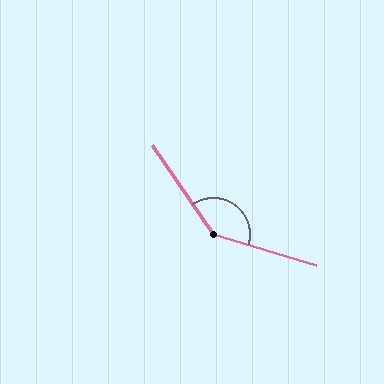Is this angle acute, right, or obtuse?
It is obtuse.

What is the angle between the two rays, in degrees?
Approximately 141 degrees.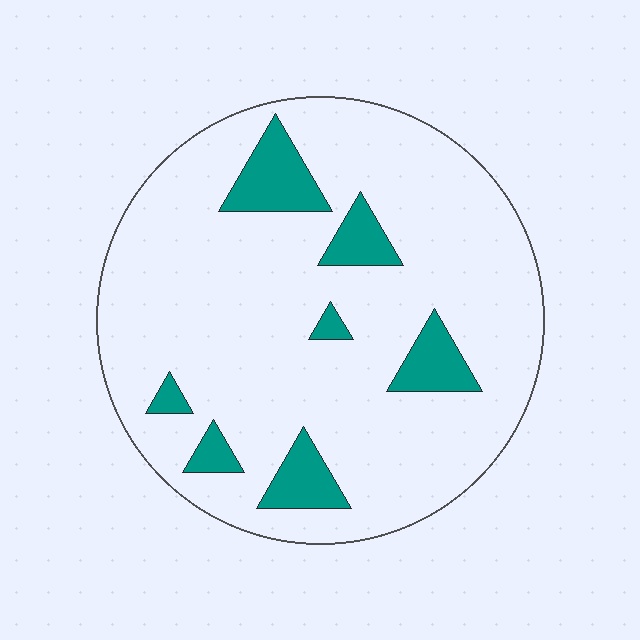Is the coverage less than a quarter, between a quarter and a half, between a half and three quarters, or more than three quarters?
Less than a quarter.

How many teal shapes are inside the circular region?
7.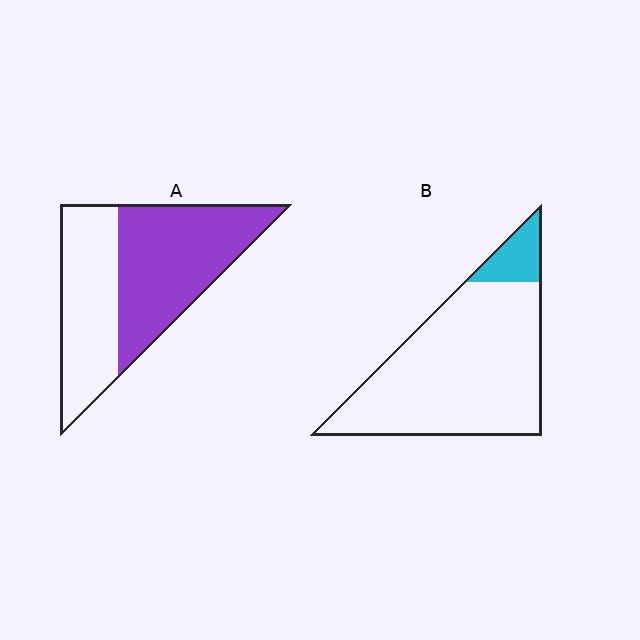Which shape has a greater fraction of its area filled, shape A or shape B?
Shape A.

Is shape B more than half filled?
No.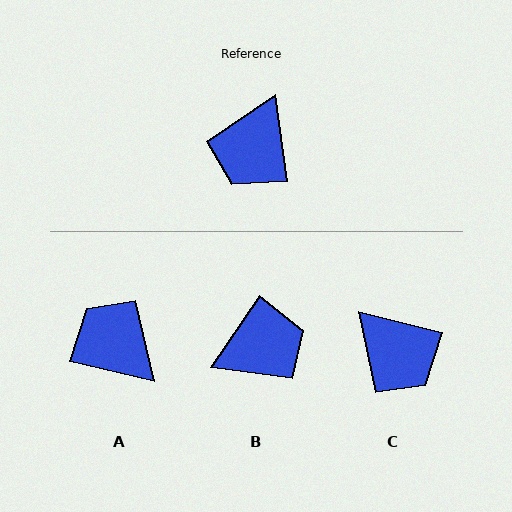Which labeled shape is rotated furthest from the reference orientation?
B, about 138 degrees away.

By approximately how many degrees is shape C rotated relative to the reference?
Approximately 68 degrees counter-clockwise.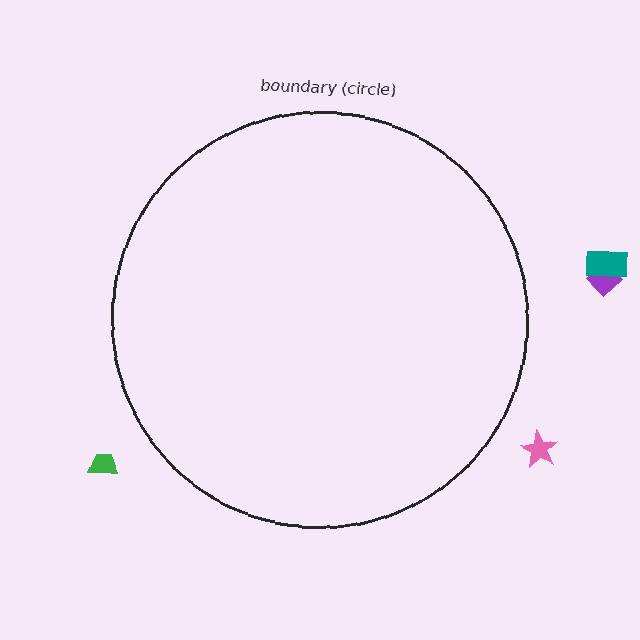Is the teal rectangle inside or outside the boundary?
Outside.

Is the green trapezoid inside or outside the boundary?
Outside.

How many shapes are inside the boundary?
0 inside, 4 outside.